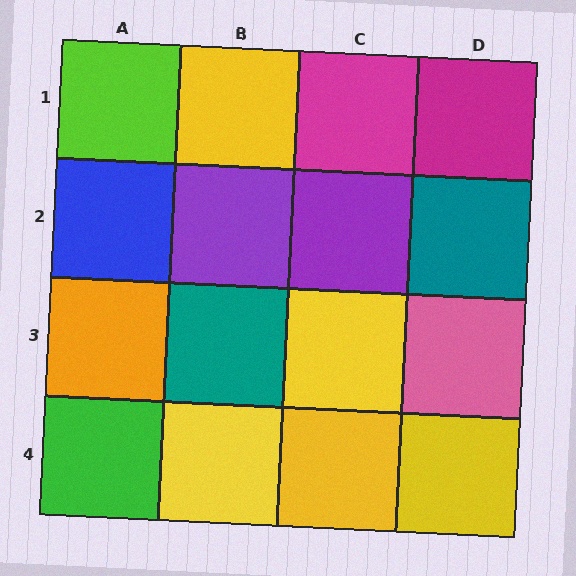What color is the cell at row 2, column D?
Teal.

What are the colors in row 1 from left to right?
Lime, yellow, magenta, magenta.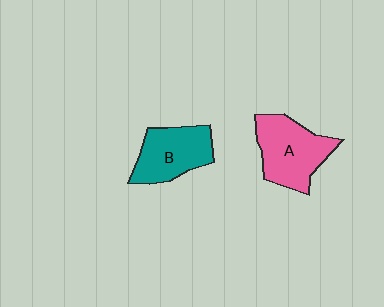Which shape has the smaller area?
Shape B (teal).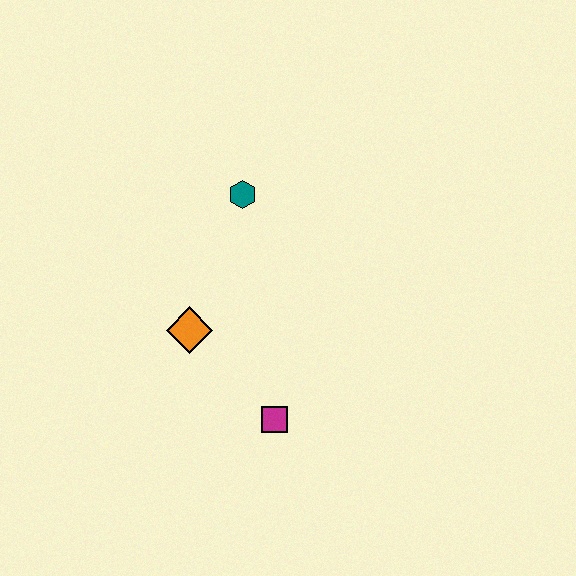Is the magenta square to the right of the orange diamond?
Yes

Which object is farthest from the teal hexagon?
The magenta square is farthest from the teal hexagon.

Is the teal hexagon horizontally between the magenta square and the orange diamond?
Yes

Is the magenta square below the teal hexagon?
Yes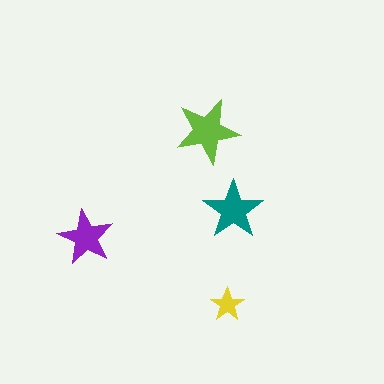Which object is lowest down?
The yellow star is bottommost.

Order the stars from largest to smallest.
the lime one, the teal one, the purple one, the yellow one.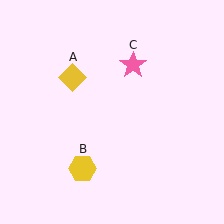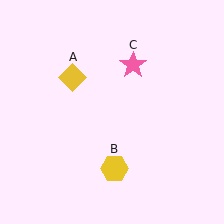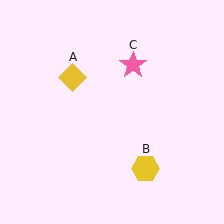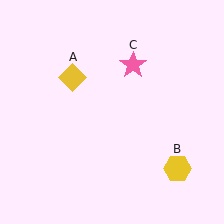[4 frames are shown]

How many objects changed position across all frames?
1 object changed position: yellow hexagon (object B).